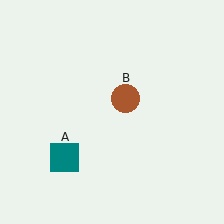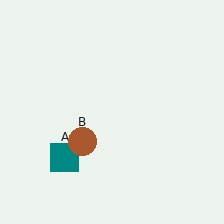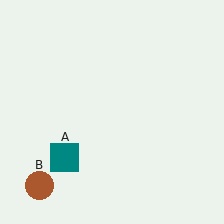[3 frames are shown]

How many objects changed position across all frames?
1 object changed position: brown circle (object B).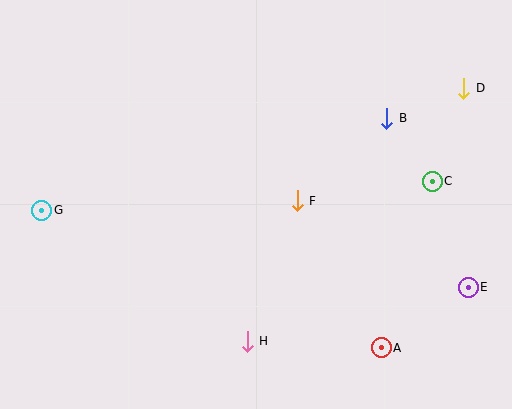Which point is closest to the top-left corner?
Point G is closest to the top-left corner.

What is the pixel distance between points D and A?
The distance between D and A is 272 pixels.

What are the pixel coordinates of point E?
Point E is at (468, 287).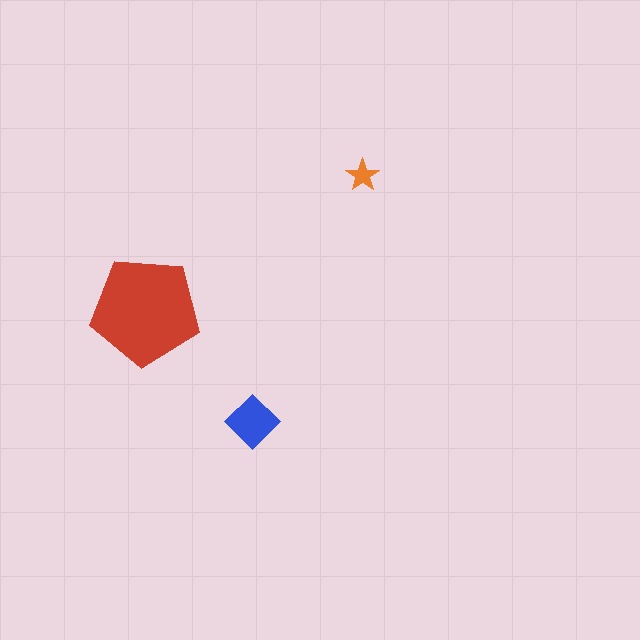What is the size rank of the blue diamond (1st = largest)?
2nd.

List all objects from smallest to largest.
The orange star, the blue diamond, the red pentagon.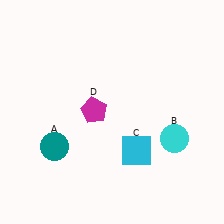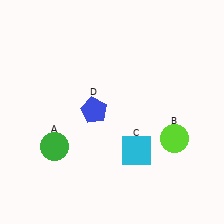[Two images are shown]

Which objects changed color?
A changed from teal to green. B changed from cyan to lime. D changed from magenta to blue.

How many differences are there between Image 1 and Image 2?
There are 3 differences between the two images.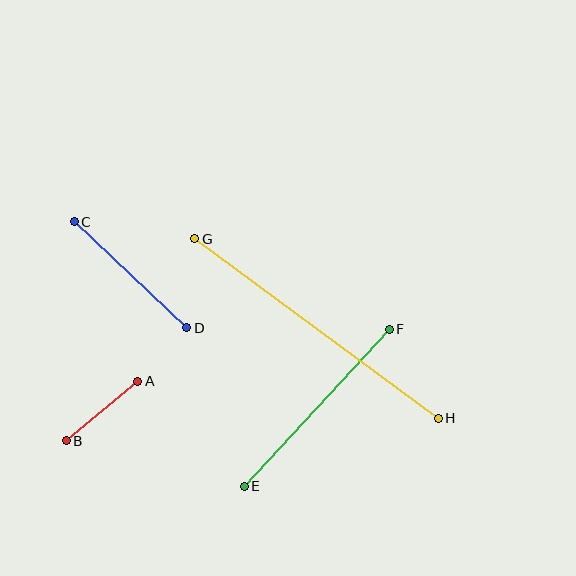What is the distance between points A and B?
The distance is approximately 93 pixels.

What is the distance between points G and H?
The distance is approximately 302 pixels.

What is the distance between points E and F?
The distance is approximately 213 pixels.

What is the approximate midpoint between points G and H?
The midpoint is at approximately (317, 329) pixels.